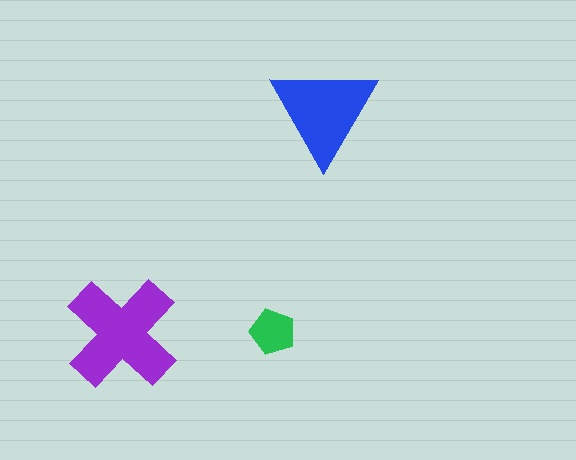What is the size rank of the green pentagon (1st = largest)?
3rd.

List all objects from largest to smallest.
The purple cross, the blue triangle, the green pentagon.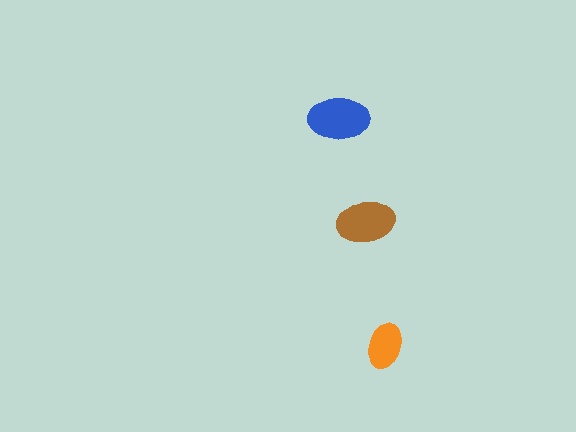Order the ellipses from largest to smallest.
the blue one, the brown one, the orange one.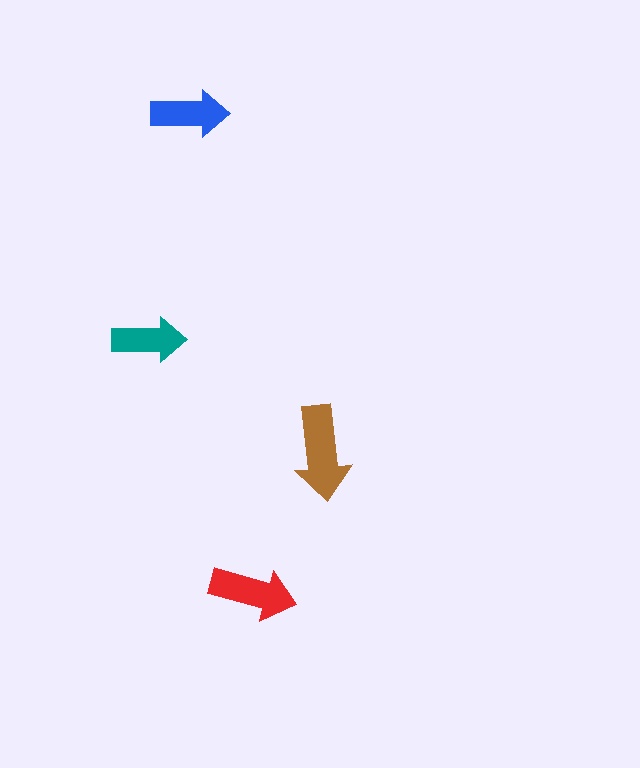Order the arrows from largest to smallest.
the brown one, the red one, the blue one, the teal one.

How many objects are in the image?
There are 4 objects in the image.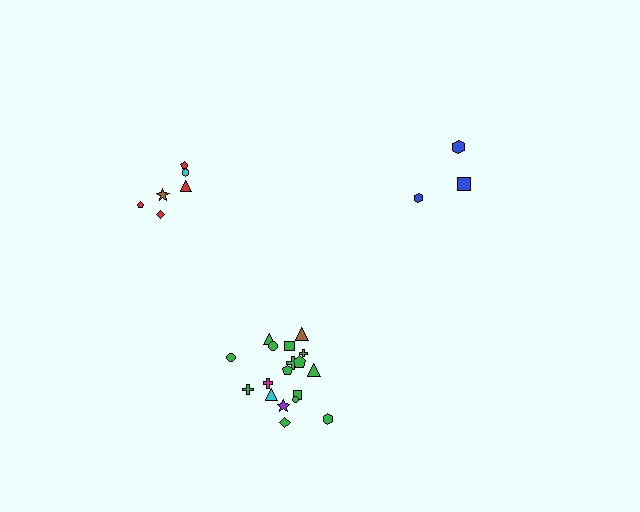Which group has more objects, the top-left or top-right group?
The top-left group.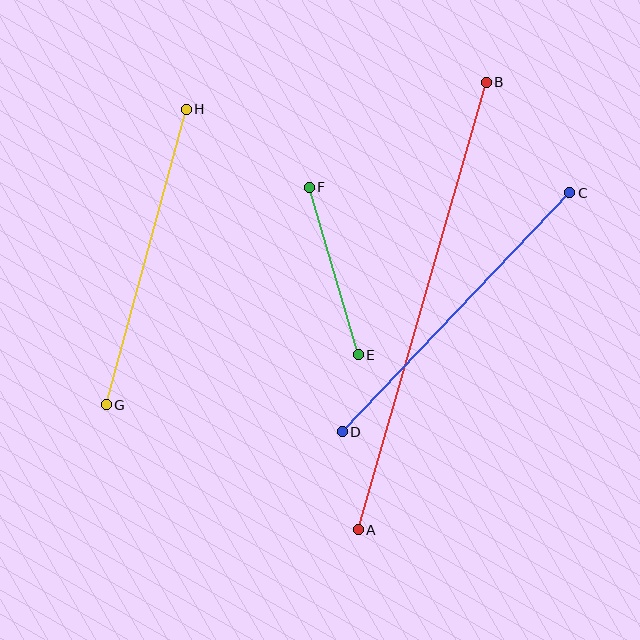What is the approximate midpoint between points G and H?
The midpoint is at approximately (146, 257) pixels.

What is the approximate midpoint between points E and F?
The midpoint is at approximately (334, 271) pixels.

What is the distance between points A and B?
The distance is approximately 466 pixels.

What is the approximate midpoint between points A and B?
The midpoint is at approximately (422, 306) pixels.